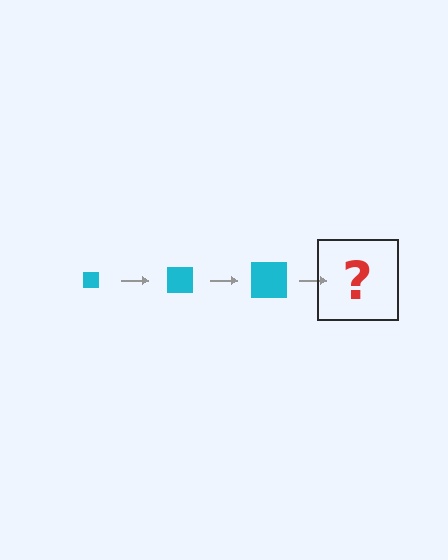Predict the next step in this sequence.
The next step is a cyan square, larger than the previous one.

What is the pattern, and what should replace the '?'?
The pattern is that the square gets progressively larger each step. The '?' should be a cyan square, larger than the previous one.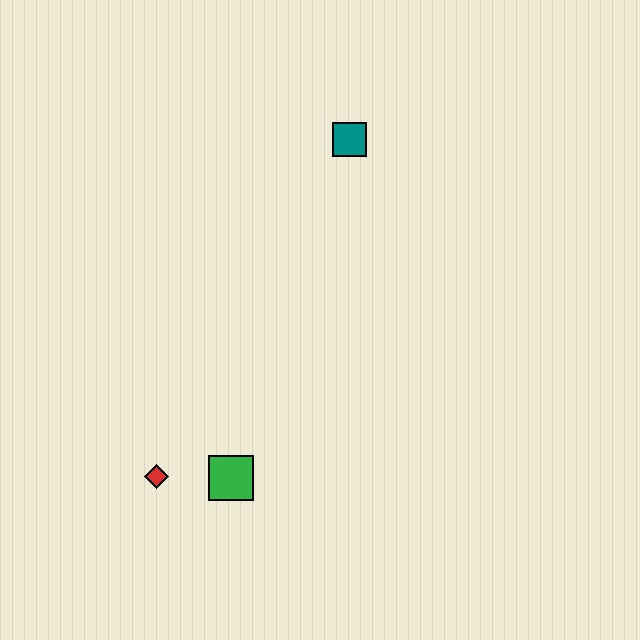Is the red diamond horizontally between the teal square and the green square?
No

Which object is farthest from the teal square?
The red diamond is farthest from the teal square.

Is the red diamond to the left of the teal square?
Yes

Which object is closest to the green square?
The red diamond is closest to the green square.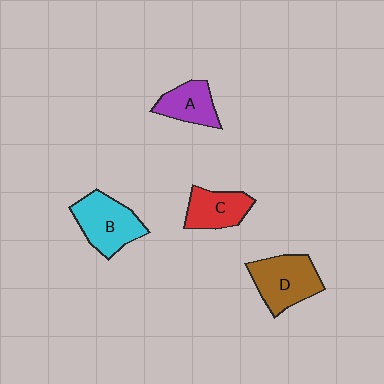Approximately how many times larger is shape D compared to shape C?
Approximately 1.4 times.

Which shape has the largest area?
Shape D (brown).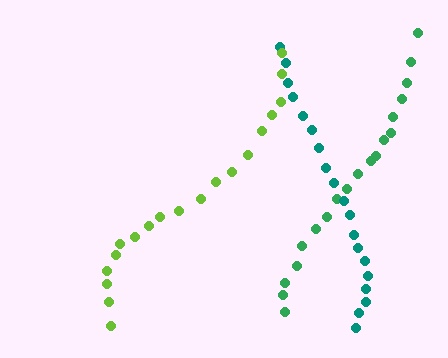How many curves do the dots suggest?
There are 3 distinct paths.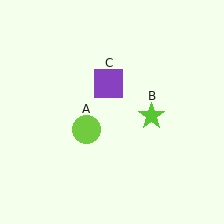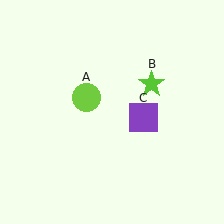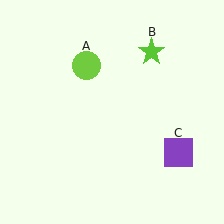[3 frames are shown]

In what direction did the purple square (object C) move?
The purple square (object C) moved down and to the right.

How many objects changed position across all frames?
3 objects changed position: lime circle (object A), lime star (object B), purple square (object C).